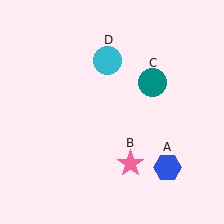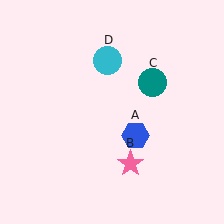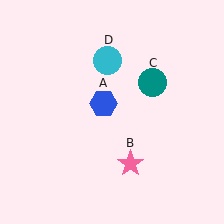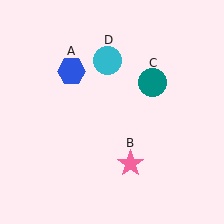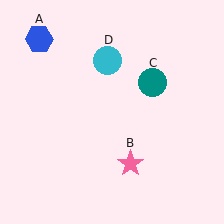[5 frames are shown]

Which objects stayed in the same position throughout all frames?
Pink star (object B) and teal circle (object C) and cyan circle (object D) remained stationary.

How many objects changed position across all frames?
1 object changed position: blue hexagon (object A).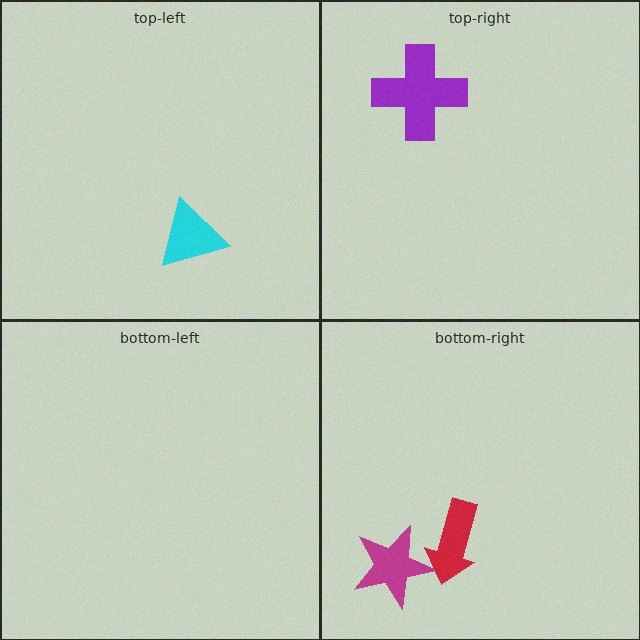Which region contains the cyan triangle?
The top-left region.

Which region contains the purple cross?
The top-right region.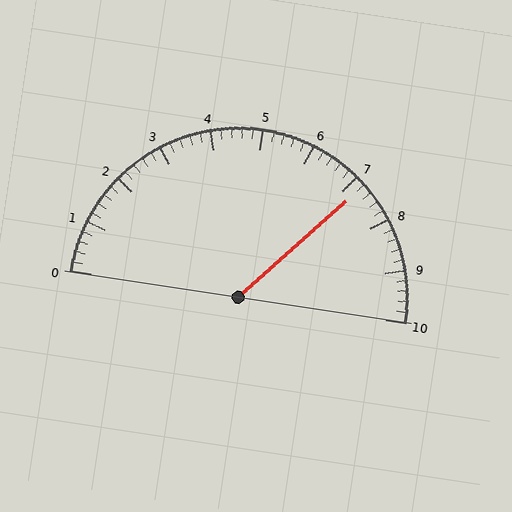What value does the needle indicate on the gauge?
The needle indicates approximately 7.2.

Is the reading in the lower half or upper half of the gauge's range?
The reading is in the upper half of the range (0 to 10).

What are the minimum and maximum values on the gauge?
The gauge ranges from 0 to 10.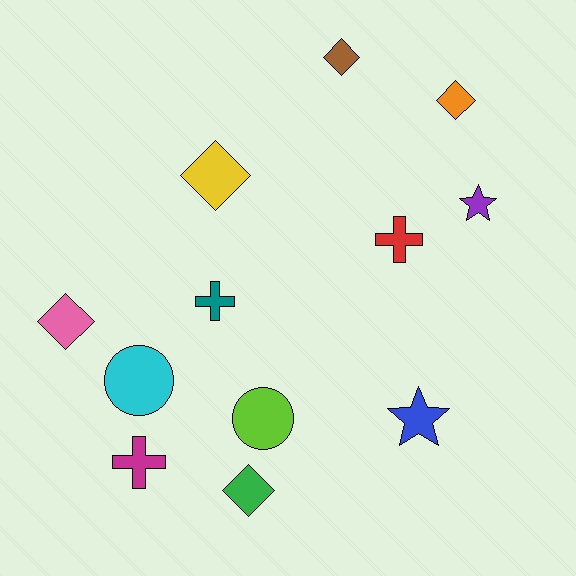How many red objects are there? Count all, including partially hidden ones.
There is 1 red object.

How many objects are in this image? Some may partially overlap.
There are 12 objects.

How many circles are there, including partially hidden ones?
There are 2 circles.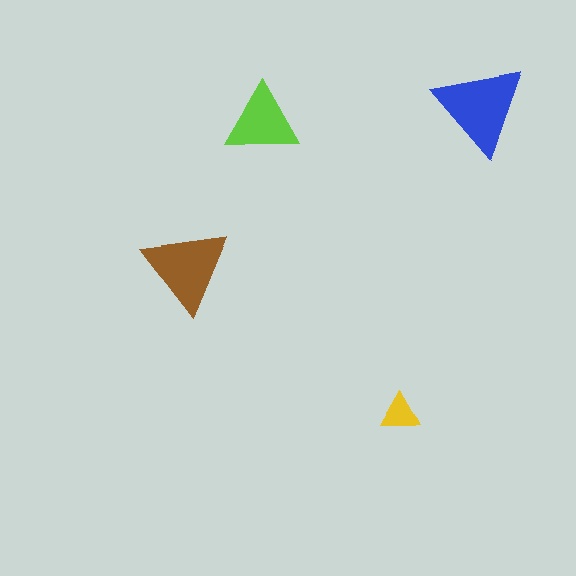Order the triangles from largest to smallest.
the blue one, the brown one, the lime one, the yellow one.